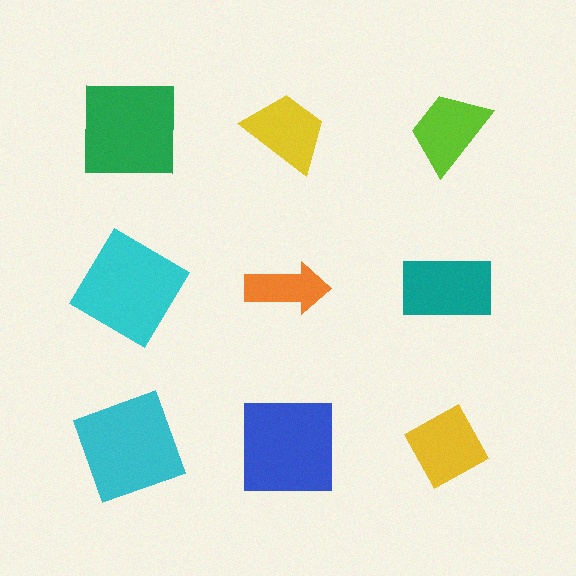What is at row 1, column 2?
A yellow trapezoid.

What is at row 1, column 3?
A lime trapezoid.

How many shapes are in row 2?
3 shapes.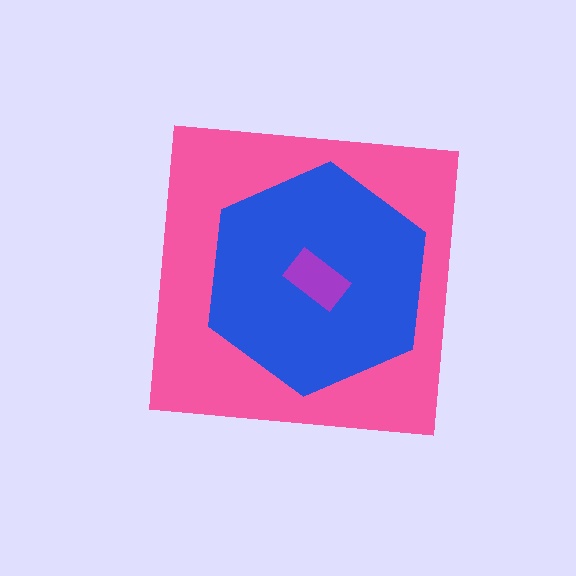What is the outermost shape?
The pink square.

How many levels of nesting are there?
3.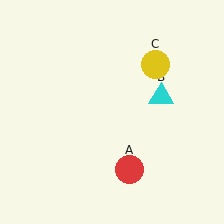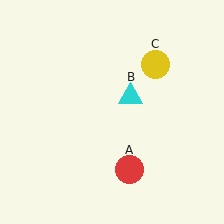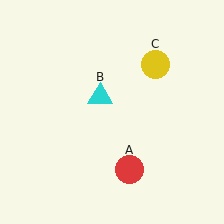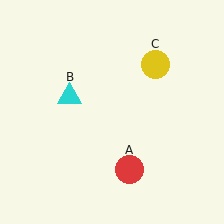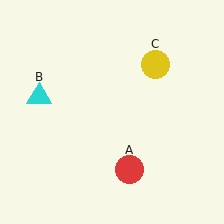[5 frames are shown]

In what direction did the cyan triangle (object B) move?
The cyan triangle (object B) moved left.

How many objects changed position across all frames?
1 object changed position: cyan triangle (object B).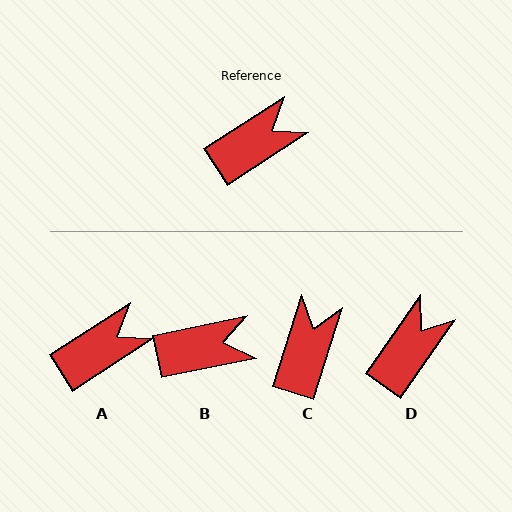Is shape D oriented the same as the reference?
No, it is off by about 22 degrees.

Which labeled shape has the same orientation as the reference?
A.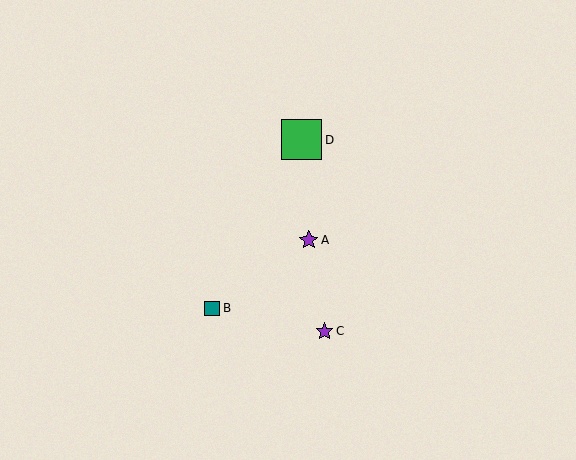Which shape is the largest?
The green square (labeled D) is the largest.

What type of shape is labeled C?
Shape C is a purple star.